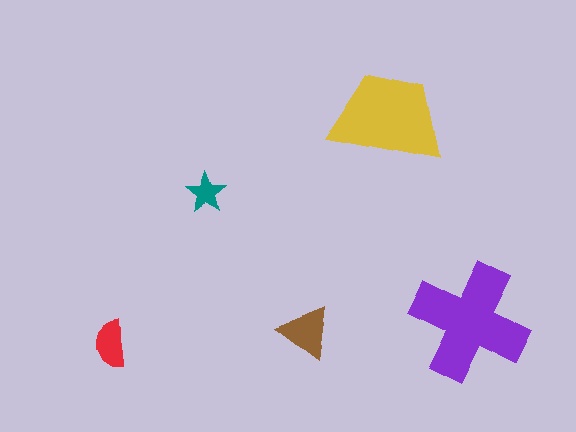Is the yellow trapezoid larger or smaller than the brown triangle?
Larger.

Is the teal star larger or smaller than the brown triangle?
Smaller.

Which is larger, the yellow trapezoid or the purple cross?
The purple cross.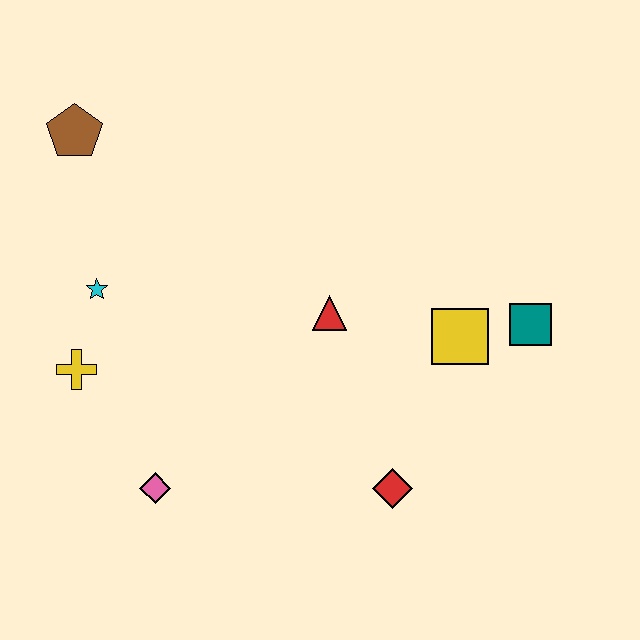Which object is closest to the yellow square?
The teal square is closest to the yellow square.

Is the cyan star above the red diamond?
Yes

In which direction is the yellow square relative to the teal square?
The yellow square is to the left of the teal square.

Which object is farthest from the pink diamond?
The teal square is farthest from the pink diamond.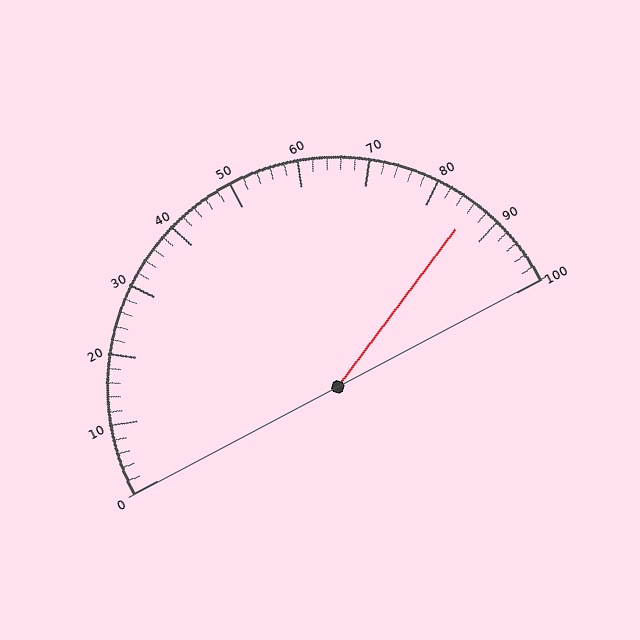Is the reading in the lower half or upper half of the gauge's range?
The reading is in the upper half of the range (0 to 100).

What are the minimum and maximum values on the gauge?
The gauge ranges from 0 to 100.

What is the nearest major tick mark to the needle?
The nearest major tick mark is 90.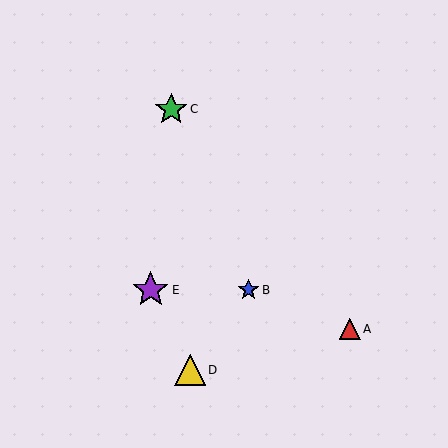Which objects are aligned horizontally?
Objects B, E are aligned horizontally.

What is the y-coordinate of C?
Object C is at y≈109.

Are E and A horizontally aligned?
No, E is at y≈290 and A is at y≈329.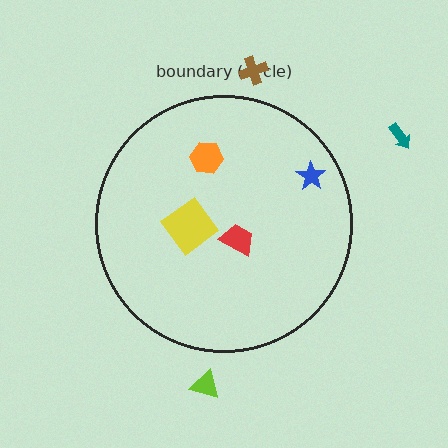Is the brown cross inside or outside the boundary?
Outside.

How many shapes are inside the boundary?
4 inside, 3 outside.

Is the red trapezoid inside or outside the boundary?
Inside.